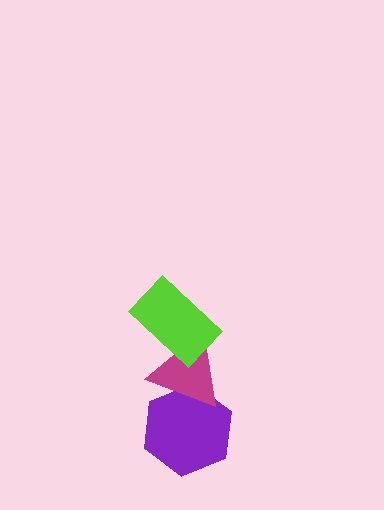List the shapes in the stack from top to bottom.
From top to bottom: the lime rectangle, the magenta triangle, the purple hexagon.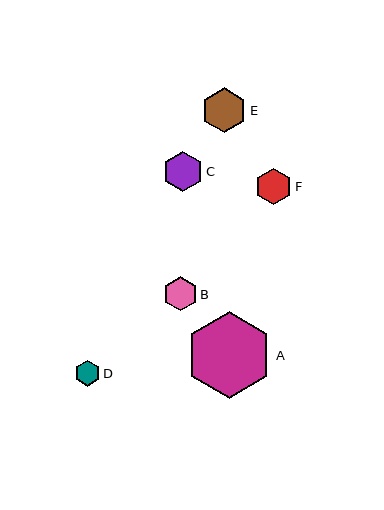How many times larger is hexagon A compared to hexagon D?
Hexagon A is approximately 3.4 times the size of hexagon D.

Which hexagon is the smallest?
Hexagon D is the smallest with a size of approximately 26 pixels.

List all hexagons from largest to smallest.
From largest to smallest: A, E, C, F, B, D.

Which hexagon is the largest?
Hexagon A is the largest with a size of approximately 87 pixels.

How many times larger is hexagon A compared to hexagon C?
Hexagon A is approximately 2.2 times the size of hexagon C.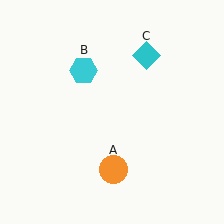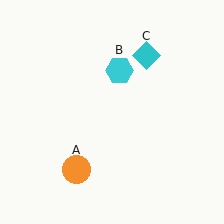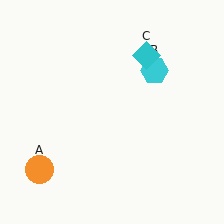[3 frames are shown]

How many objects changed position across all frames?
2 objects changed position: orange circle (object A), cyan hexagon (object B).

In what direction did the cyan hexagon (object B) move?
The cyan hexagon (object B) moved right.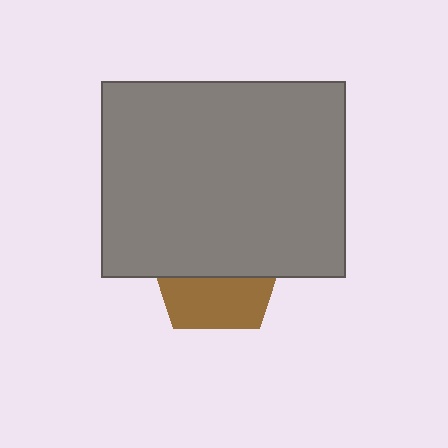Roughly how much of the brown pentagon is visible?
A small part of it is visible (roughly 41%).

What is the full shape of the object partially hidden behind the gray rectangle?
The partially hidden object is a brown pentagon.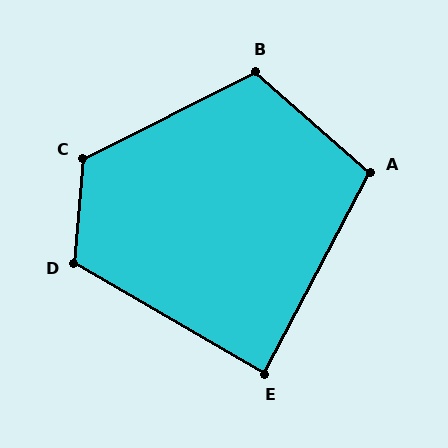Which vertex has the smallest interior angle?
E, at approximately 88 degrees.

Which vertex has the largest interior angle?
C, at approximately 122 degrees.